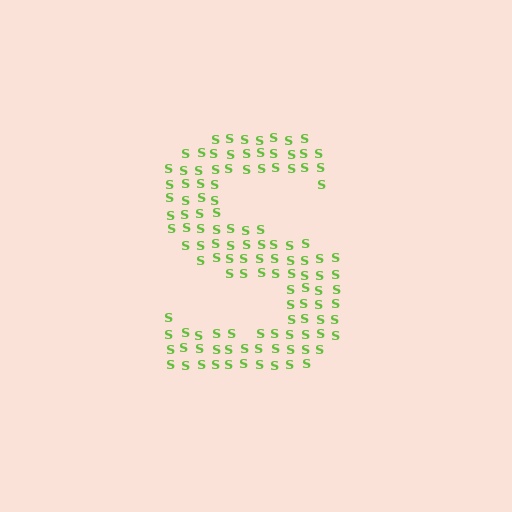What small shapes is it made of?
It is made of small letter S's.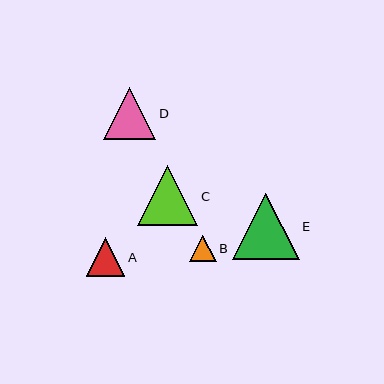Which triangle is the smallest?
Triangle B is the smallest with a size of approximately 27 pixels.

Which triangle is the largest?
Triangle E is the largest with a size of approximately 66 pixels.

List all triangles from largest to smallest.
From largest to smallest: E, C, D, A, B.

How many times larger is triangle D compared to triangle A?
Triangle D is approximately 1.3 times the size of triangle A.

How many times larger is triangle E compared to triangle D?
Triangle E is approximately 1.3 times the size of triangle D.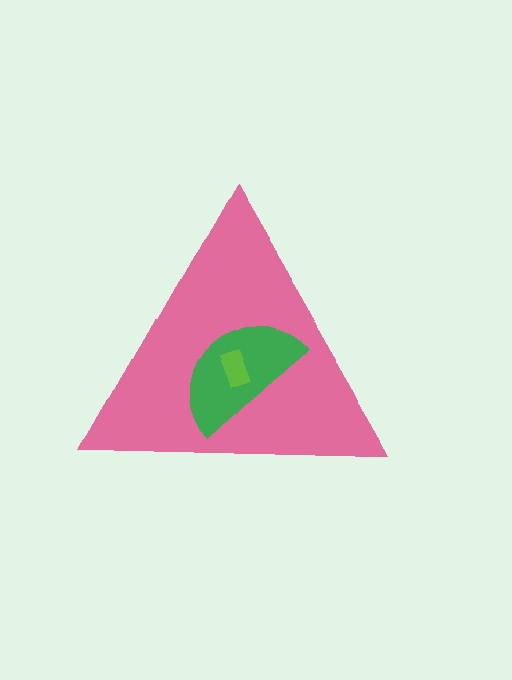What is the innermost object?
The lime rectangle.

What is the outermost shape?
The pink triangle.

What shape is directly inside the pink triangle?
The green semicircle.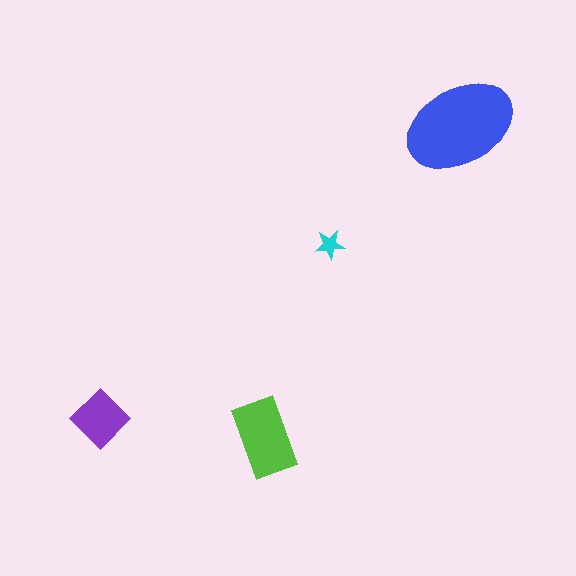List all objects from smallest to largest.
The cyan star, the purple diamond, the lime rectangle, the blue ellipse.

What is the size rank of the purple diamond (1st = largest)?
3rd.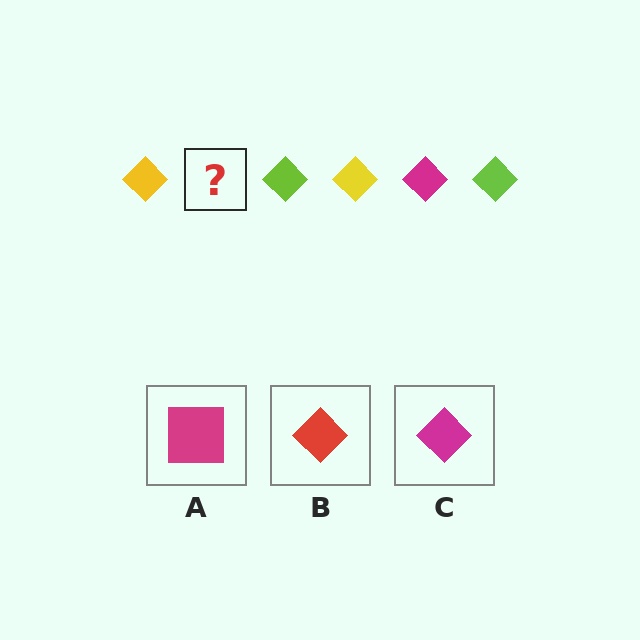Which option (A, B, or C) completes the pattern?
C.